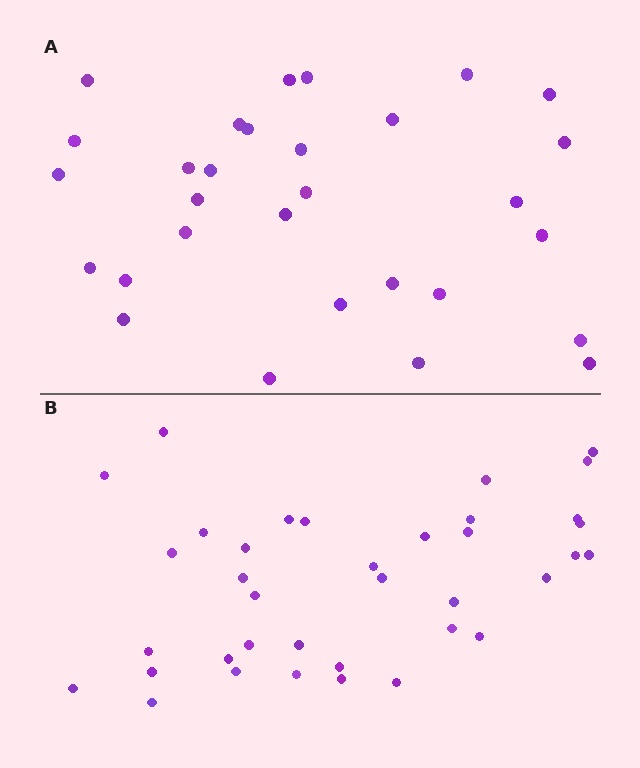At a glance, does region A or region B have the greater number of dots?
Region B (the bottom region) has more dots.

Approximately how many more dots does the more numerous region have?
Region B has roughly 8 or so more dots than region A.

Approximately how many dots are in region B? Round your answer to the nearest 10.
About 40 dots. (The exact count is 37, which rounds to 40.)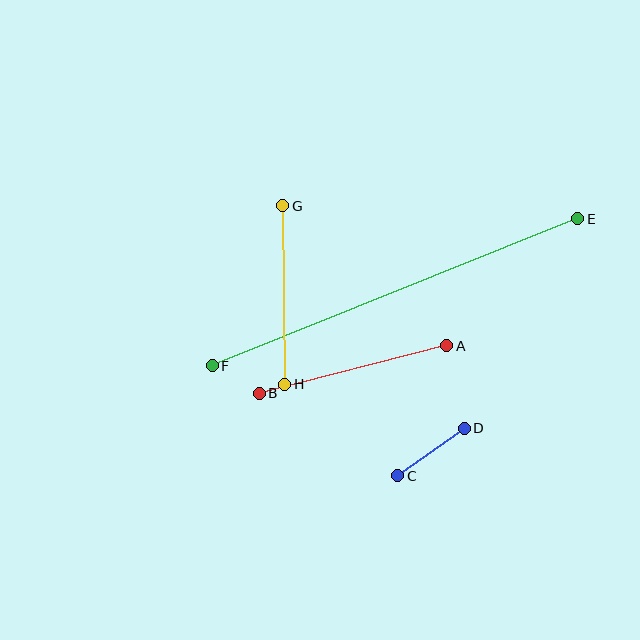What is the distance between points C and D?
The distance is approximately 82 pixels.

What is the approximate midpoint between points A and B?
The midpoint is at approximately (353, 370) pixels.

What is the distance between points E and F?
The distance is approximately 394 pixels.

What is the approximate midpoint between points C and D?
The midpoint is at approximately (431, 452) pixels.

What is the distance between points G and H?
The distance is approximately 179 pixels.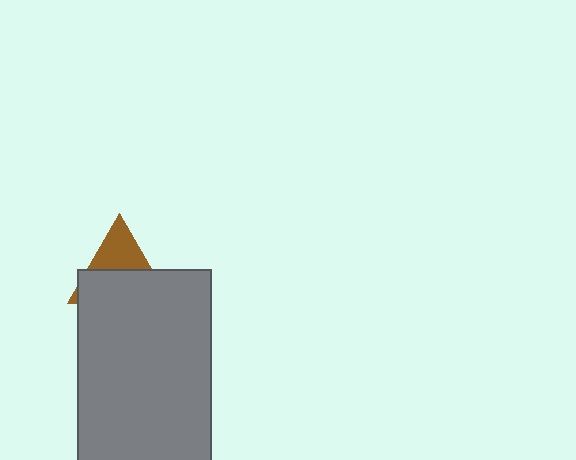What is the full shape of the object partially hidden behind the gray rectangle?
The partially hidden object is a brown triangle.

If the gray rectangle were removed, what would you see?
You would see the complete brown triangle.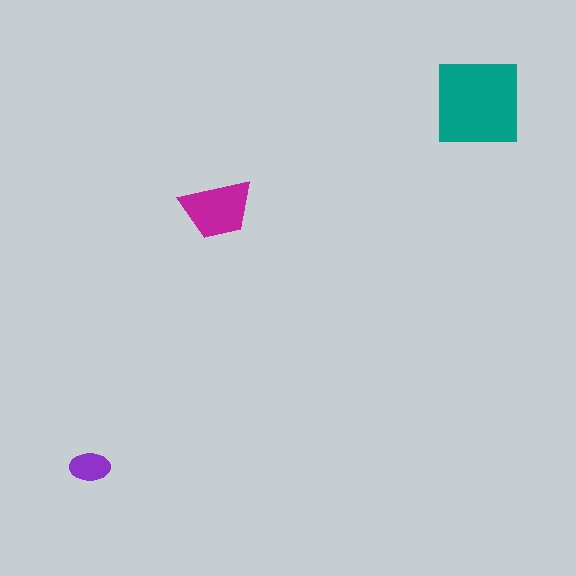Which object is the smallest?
The purple ellipse.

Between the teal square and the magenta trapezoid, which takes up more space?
The teal square.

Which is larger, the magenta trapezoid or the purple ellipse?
The magenta trapezoid.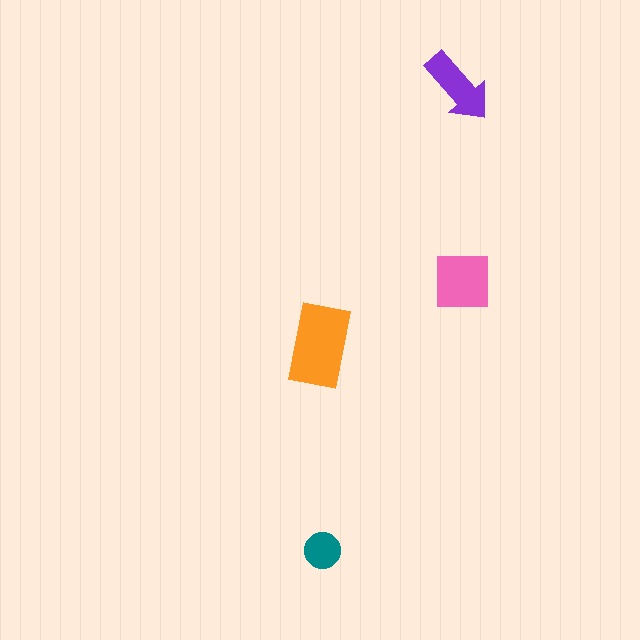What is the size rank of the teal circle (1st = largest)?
4th.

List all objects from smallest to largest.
The teal circle, the purple arrow, the pink square, the orange rectangle.